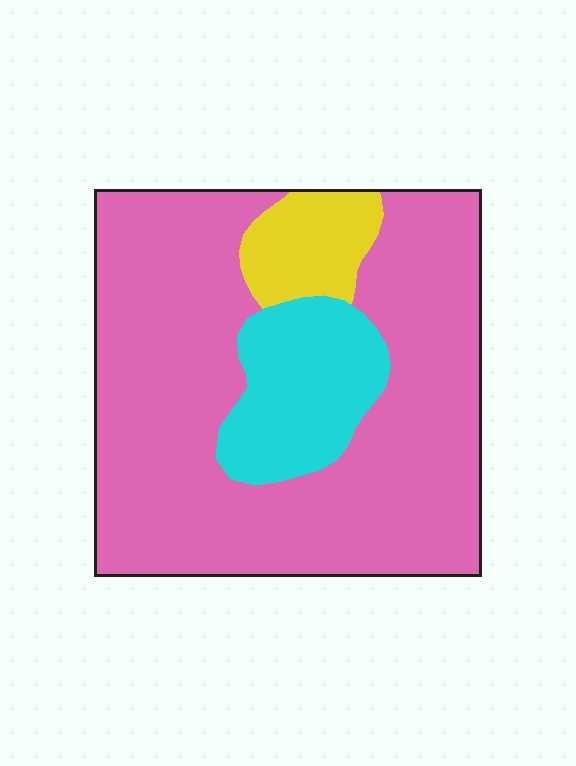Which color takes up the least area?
Yellow, at roughly 10%.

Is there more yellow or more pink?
Pink.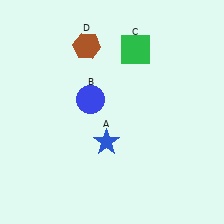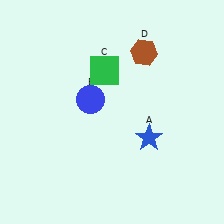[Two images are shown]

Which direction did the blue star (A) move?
The blue star (A) moved right.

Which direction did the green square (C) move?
The green square (C) moved left.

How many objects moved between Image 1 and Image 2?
3 objects moved between the two images.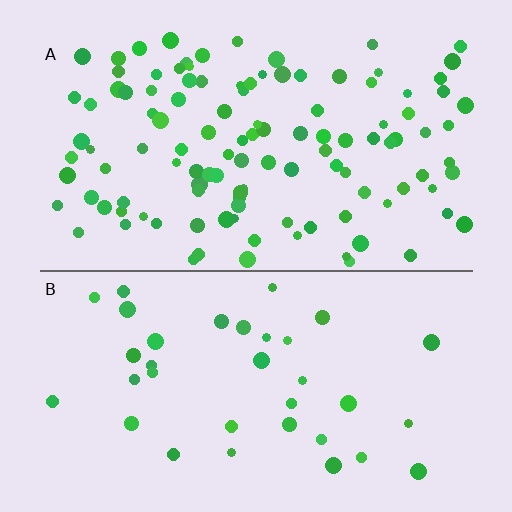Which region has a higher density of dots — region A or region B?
A (the top).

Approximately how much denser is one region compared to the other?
Approximately 3.3× — region A over region B.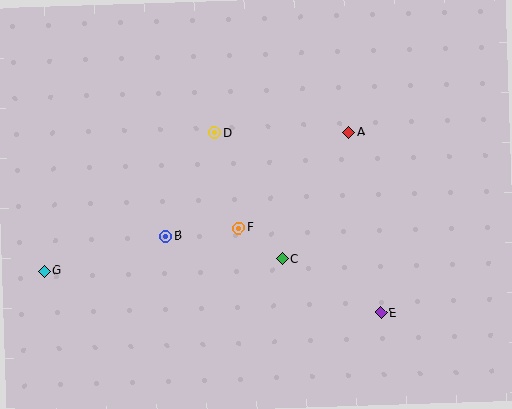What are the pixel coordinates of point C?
Point C is at (282, 259).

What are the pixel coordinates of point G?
Point G is at (44, 271).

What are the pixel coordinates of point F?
Point F is at (239, 228).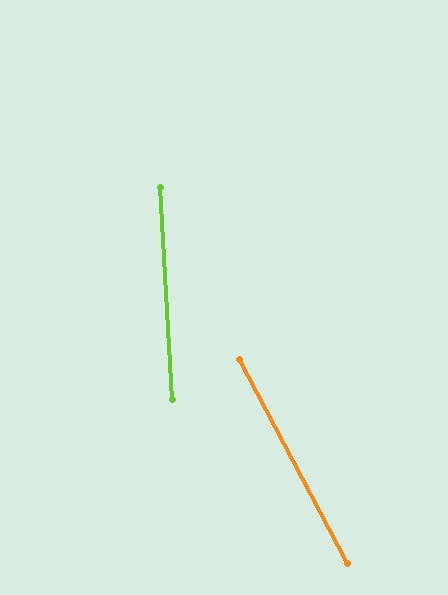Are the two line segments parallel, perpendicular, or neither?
Neither parallel nor perpendicular — they differ by about 24°.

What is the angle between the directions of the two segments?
Approximately 24 degrees.